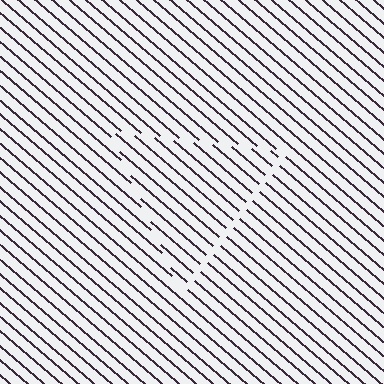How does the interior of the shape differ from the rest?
The interior of the shape contains the same grating, shifted by half a period — the contour is defined by the phase discontinuity where line-ends from the inner and outer gratings abut.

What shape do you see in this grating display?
An illusory triangle. The interior of the shape contains the same grating, shifted by half a period — the contour is defined by the phase discontinuity where line-ends from the inner and outer gratings abut.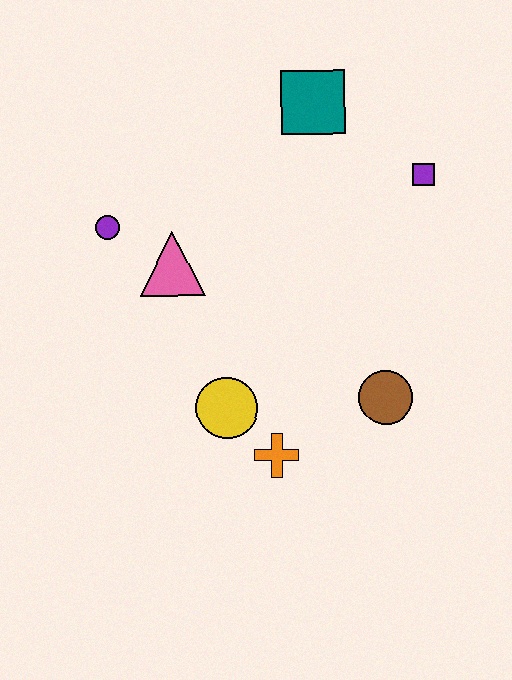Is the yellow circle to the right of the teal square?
No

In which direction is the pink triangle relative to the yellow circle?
The pink triangle is above the yellow circle.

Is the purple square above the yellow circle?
Yes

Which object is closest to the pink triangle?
The purple circle is closest to the pink triangle.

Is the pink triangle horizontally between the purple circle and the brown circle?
Yes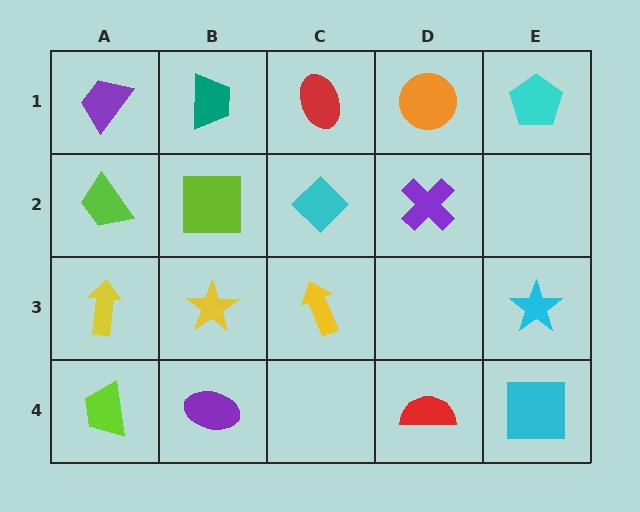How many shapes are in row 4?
4 shapes.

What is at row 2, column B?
A lime square.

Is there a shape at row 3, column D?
No, that cell is empty.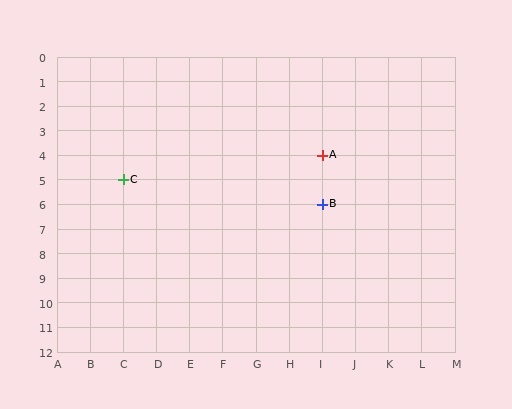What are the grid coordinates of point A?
Point A is at grid coordinates (I, 4).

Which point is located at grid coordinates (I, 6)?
Point B is at (I, 6).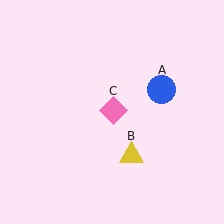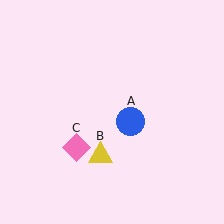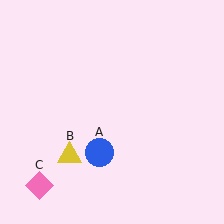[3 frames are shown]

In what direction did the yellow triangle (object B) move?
The yellow triangle (object B) moved left.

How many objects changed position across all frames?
3 objects changed position: blue circle (object A), yellow triangle (object B), pink diamond (object C).